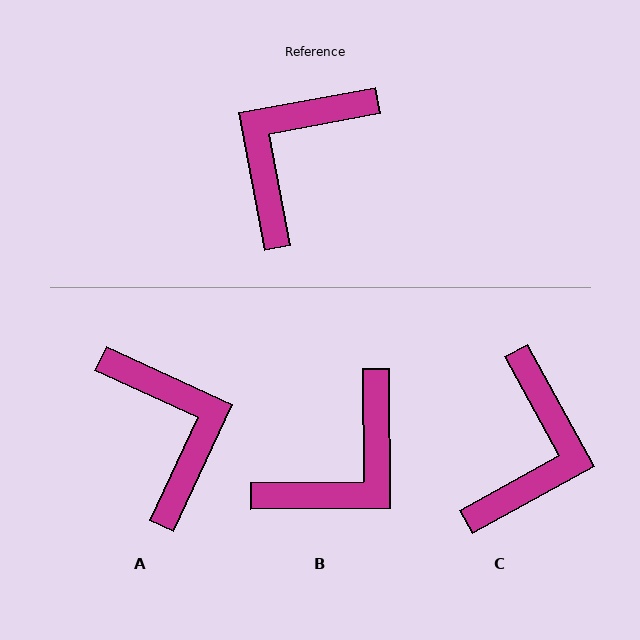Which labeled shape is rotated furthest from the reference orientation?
B, about 170 degrees away.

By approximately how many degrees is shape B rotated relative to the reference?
Approximately 170 degrees counter-clockwise.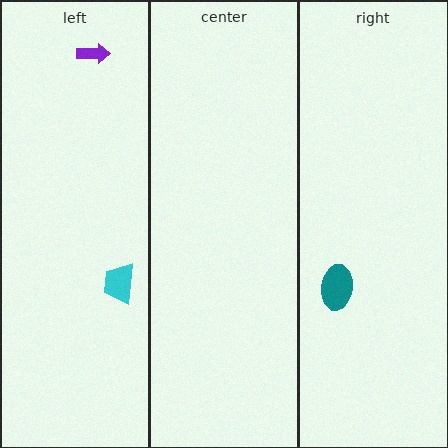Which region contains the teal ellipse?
The right region.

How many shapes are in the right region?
1.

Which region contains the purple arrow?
The left region.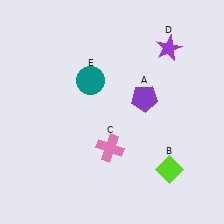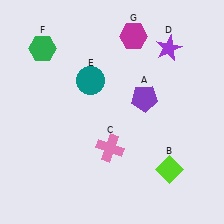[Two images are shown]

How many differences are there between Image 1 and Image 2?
There are 2 differences between the two images.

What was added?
A green hexagon (F), a magenta hexagon (G) were added in Image 2.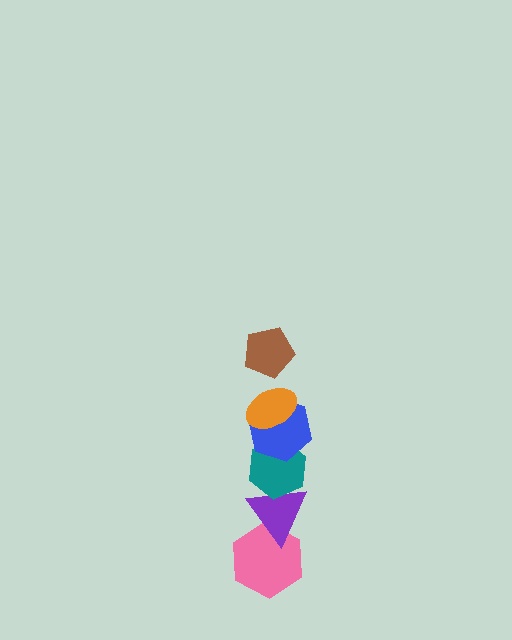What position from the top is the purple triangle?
The purple triangle is 5th from the top.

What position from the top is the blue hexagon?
The blue hexagon is 3rd from the top.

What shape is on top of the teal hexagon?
The blue hexagon is on top of the teal hexagon.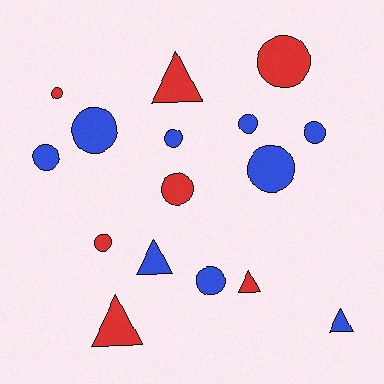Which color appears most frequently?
Blue, with 9 objects.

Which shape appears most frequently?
Circle, with 11 objects.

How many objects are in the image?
There are 16 objects.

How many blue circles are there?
There are 7 blue circles.